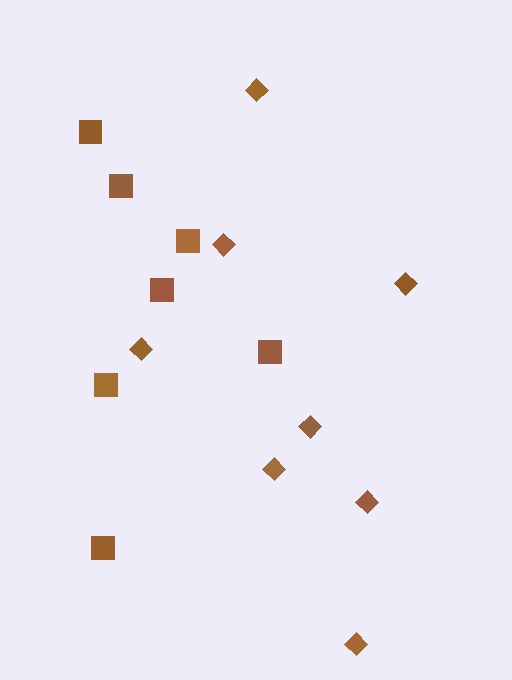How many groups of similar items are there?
There are 2 groups: one group of diamonds (8) and one group of squares (7).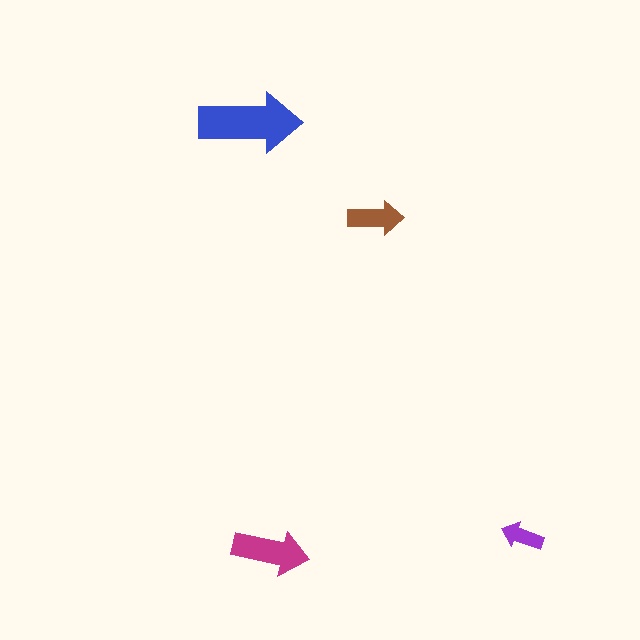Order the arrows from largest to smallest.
the blue one, the magenta one, the brown one, the purple one.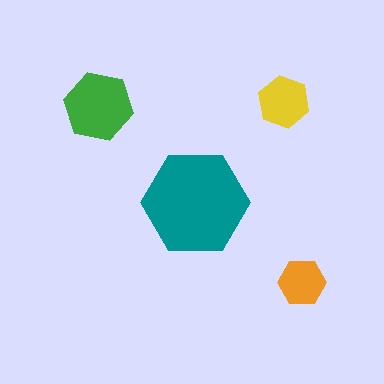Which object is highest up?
The yellow hexagon is topmost.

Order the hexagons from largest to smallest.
the teal one, the green one, the yellow one, the orange one.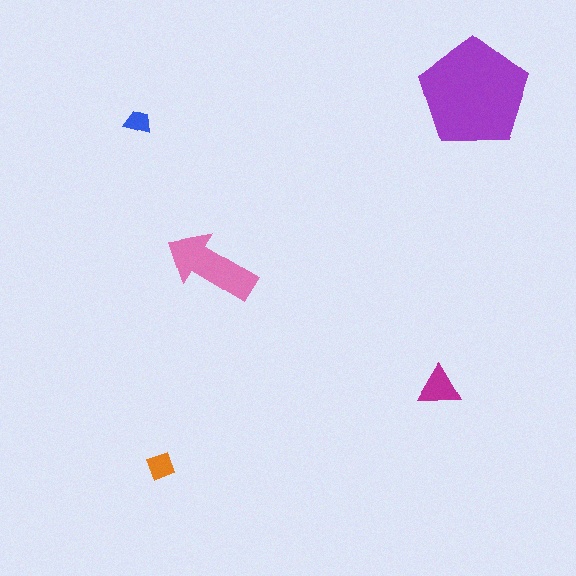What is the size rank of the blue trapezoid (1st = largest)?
5th.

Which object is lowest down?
The orange diamond is bottommost.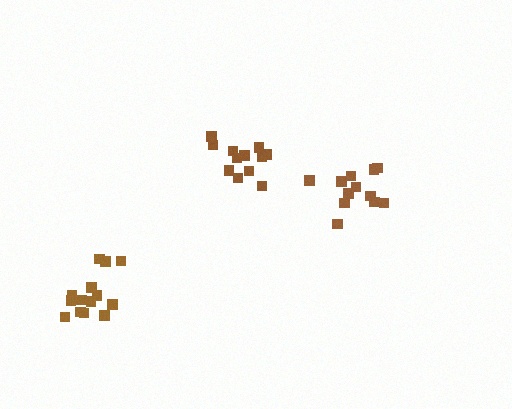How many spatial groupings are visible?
There are 3 spatial groupings.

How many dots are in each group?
Group 1: 12 dots, Group 2: 12 dots, Group 3: 14 dots (38 total).